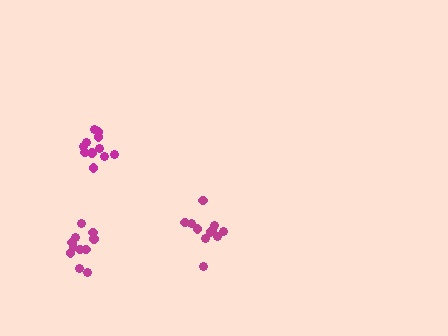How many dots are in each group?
Group 1: 11 dots, Group 2: 11 dots, Group 3: 11 dots (33 total).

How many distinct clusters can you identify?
There are 3 distinct clusters.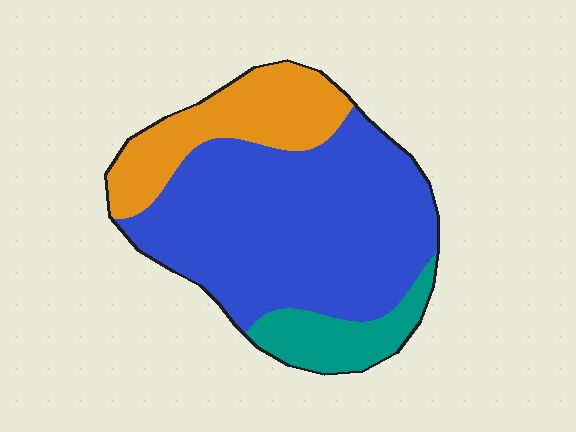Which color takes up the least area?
Teal, at roughly 15%.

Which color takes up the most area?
Blue, at roughly 65%.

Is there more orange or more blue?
Blue.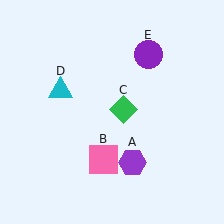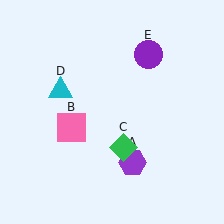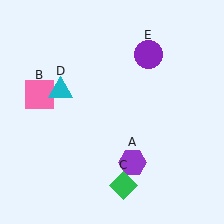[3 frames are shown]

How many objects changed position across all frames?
2 objects changed position: pink square (object B), green diamond (object C).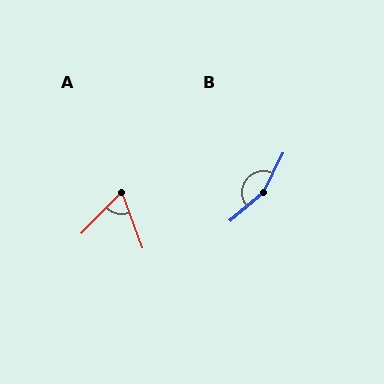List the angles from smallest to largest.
A (64°), B (157°).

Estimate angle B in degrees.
Approximately 157 degrees.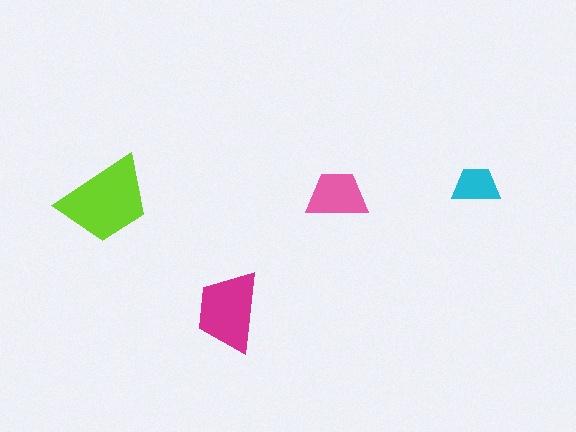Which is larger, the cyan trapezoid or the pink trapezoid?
The pink one.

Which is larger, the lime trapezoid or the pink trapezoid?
The lime one.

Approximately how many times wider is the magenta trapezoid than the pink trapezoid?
About 1.5 times wider.